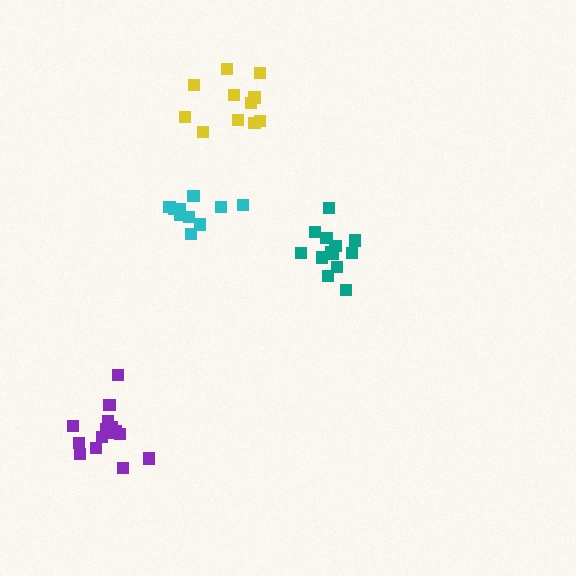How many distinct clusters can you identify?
There are 4 distinct clusters.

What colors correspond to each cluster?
The clusters are colored: cyan, teal, purple, yellow.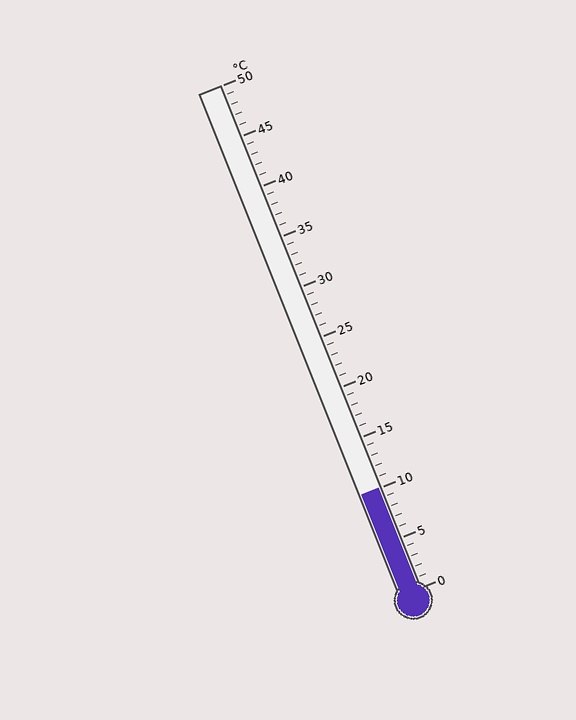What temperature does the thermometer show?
The thermometer shows approximately 10°C.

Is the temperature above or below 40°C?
The temperature is below 40°C.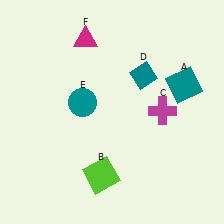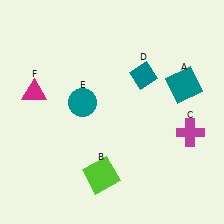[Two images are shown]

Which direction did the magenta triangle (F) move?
The magenta triangle (F) moved down.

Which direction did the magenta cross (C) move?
The magenta cross (C) moved right.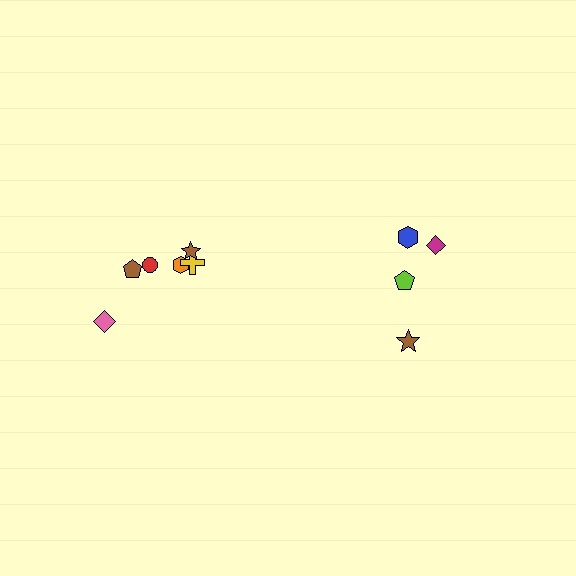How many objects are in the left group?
There are 6 objects.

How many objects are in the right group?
There are 4 objects.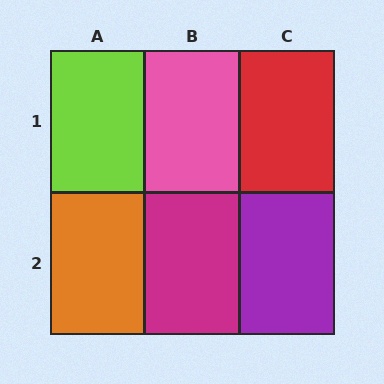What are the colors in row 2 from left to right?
Orange, magenta, purple.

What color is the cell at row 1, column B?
Pink.